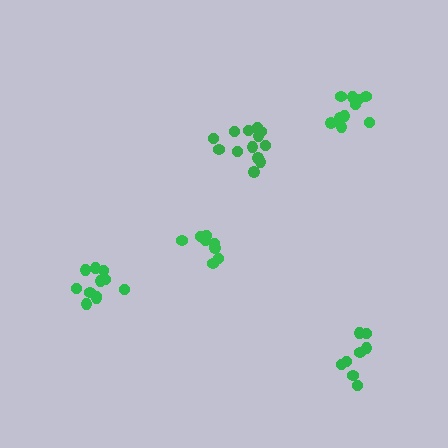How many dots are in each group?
Group 1: 10 dots, Group 2: 8 dots, Group 3: 11 dots, Group 4: 13 dots, Group 5: 8 dots (50 total).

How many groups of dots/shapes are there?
There are 5 groups.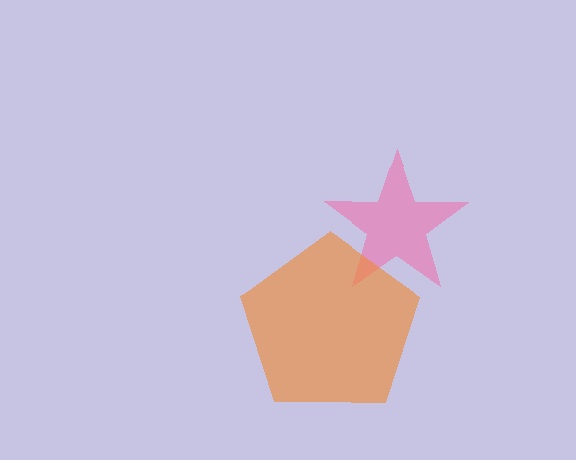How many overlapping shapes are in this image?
There are 2 overlapping shapes in the image.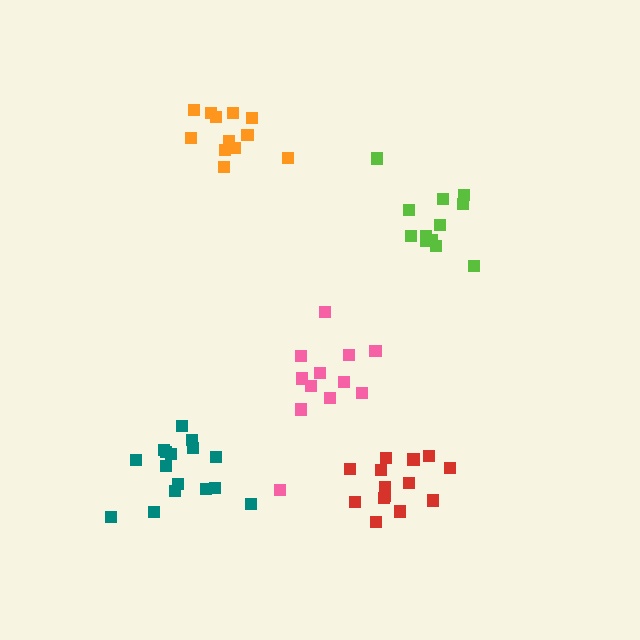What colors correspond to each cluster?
The clusters are colored: orange, red, teal, lime, pink.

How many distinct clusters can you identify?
There are 5 distinct clusters.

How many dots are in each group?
Group 1: 12 dots, Group 2: 14 dots, Group 3: 16 dots, Group 4: 12 dots, Group 5: 12 dots (66 total).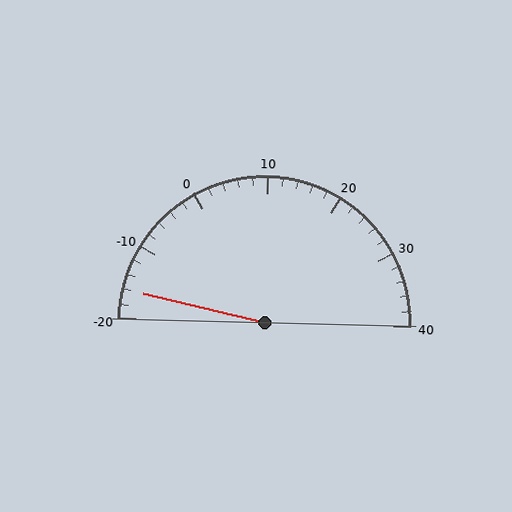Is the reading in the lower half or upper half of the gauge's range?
The reading is in the lower half of the range (-20 to 40).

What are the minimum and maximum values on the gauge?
The gauge ranges from -20 to 40.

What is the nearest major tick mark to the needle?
The nearest major tick mark is -20.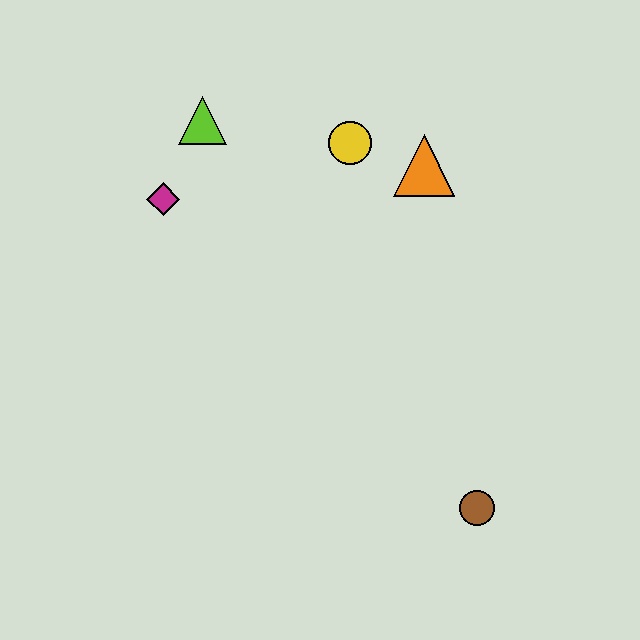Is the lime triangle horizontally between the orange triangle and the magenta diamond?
Yes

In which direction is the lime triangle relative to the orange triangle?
The lime triangle is to the left of the orange triangle.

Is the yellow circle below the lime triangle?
Yes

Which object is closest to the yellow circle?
The orange triangle is closest to the yellow circle.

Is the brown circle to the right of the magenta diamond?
Yes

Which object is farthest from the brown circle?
The lime triangle is farthest from the brown circle.